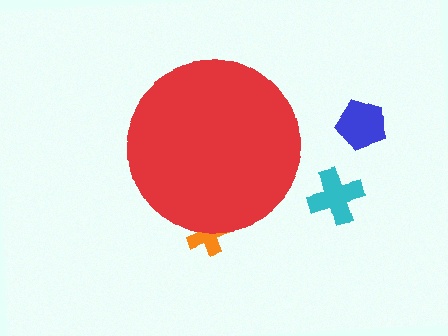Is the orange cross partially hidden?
Yes, the orange cross is partially hidden behind the red circle.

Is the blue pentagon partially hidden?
No, the blue pentagon is fully visible.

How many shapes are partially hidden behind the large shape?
1 shape is partially hidden.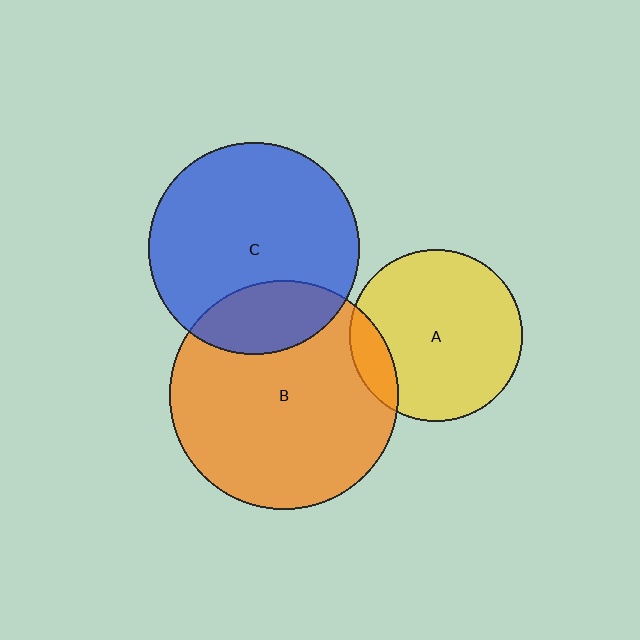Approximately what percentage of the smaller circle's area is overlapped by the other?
Approximately 20%.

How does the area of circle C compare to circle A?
Approximately 1.5 times.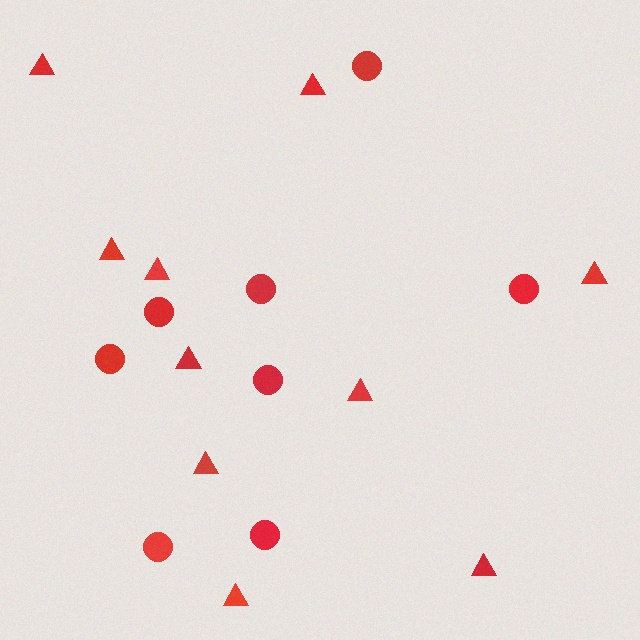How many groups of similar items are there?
There are 2 groups: one group of triangles (10) and one group of circles (8).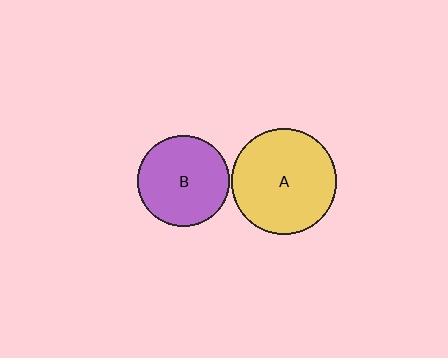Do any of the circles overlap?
No, none of the circles overlap.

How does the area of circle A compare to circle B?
Approximately 1.3 times.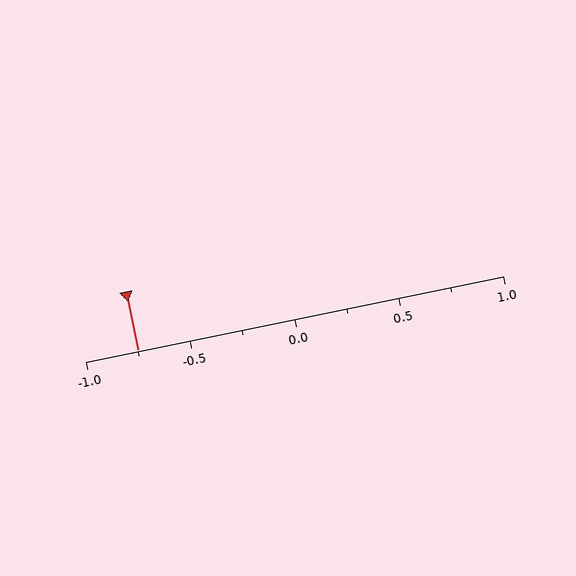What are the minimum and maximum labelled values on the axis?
The axis runs from -1.0 to 1.0.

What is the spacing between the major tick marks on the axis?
The major ticks are spaced 0.5 apart.